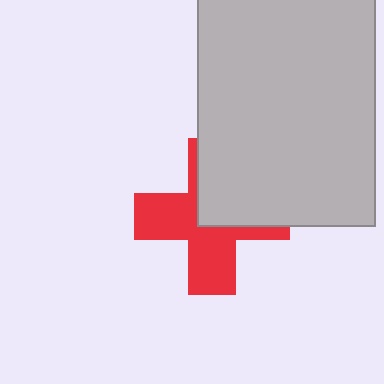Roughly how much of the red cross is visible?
About half of it is visible (roughly 58%).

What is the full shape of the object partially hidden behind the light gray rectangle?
The partially hidden object is a red cross.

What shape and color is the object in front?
The object in front is a light gray rectangle.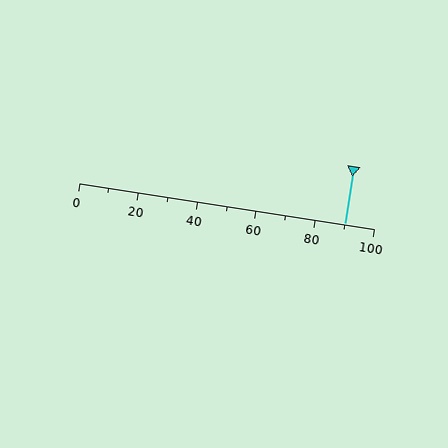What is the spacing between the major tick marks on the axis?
The major ticks are spaced 20 apart.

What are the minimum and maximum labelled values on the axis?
The axis runs from 0 to 100.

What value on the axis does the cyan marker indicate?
The marker indicates approximately 90.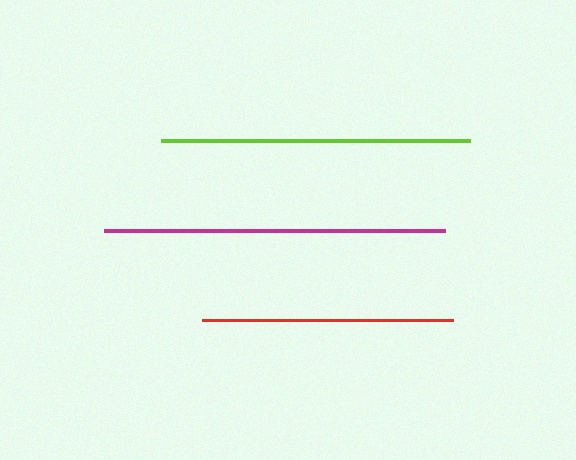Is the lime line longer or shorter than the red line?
The lime line is longer than the red line.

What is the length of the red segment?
The red segment is approximately 251 pixels long.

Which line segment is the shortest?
The red line is the shortest at approximately 251 pixels.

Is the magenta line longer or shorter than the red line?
The magenta line is longer than the red line.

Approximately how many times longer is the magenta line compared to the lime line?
The magenta line is approximately 1.1 times the length of the lime line.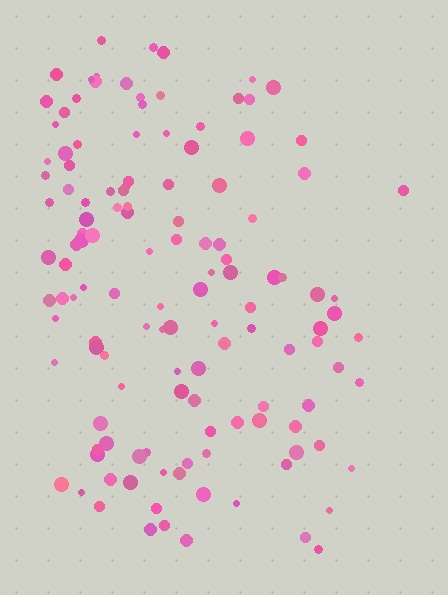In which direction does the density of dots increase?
From right to left, with the left side densest.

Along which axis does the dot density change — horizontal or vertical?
Horizontal.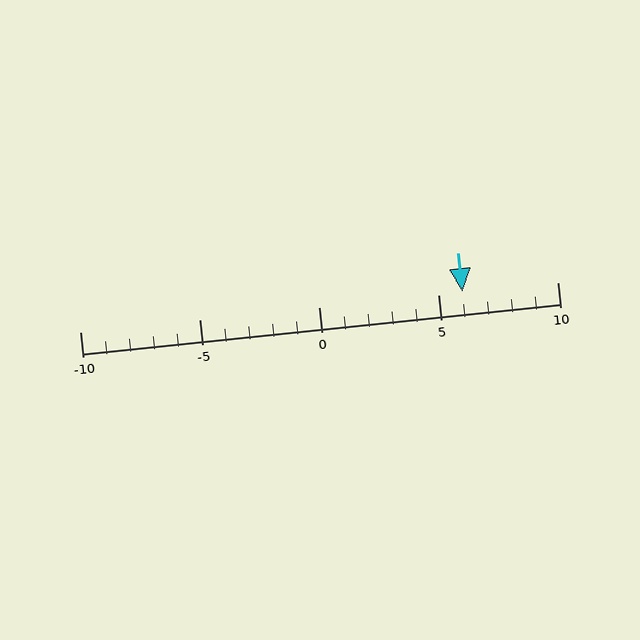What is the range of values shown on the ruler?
The ruler shows values from -10 to 10.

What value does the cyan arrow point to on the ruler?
The cyan arrow points to approximately 6.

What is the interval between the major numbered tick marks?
The major tick marks are spaced 5 units apart.